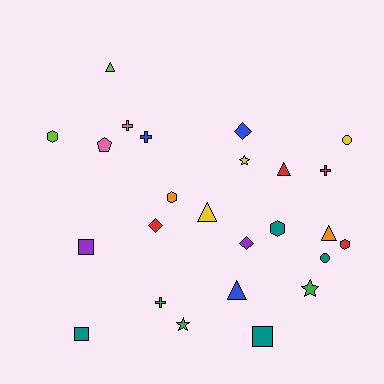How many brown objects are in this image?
There are no brown objects.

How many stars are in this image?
There are 3 stars.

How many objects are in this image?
There are 25 objects.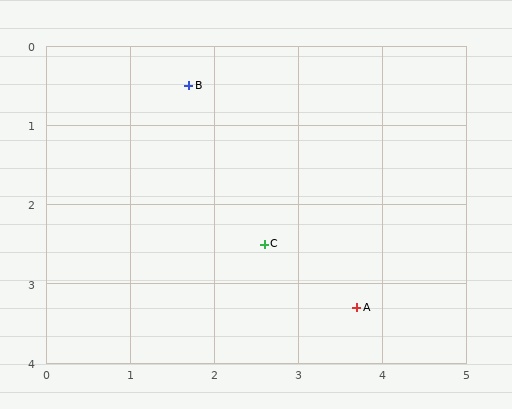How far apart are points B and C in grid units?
Points B and C are about 2.2 grid units apart.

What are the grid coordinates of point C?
Point C is at approximately (2.6, 2.5).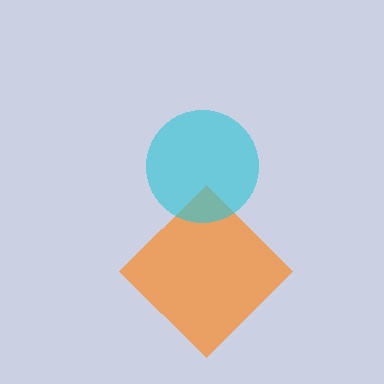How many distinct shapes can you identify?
There are 2 distinct shapes: an orange diamond, a cyan circle.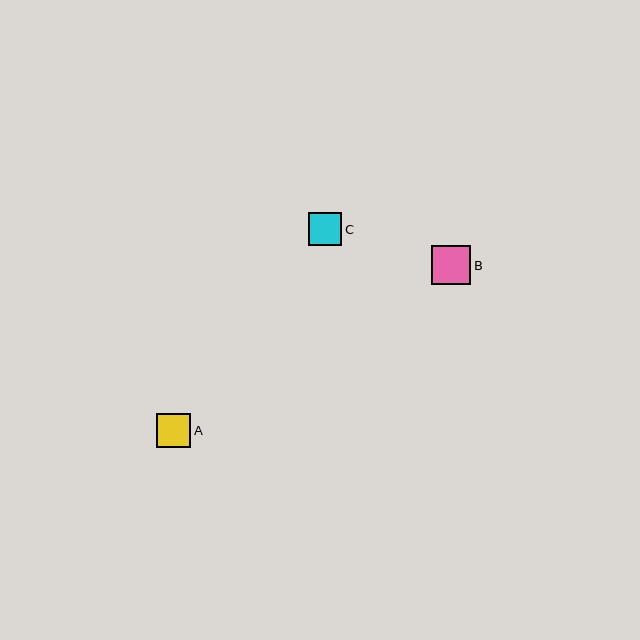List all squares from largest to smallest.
From largest to smallest: B, A, C.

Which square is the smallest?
Square C is the smallest with a size of approximately 33 pixels.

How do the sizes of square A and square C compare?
Square A and square C are approximately the same size.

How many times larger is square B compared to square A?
Square B is approximately 1.2 times the size of square A.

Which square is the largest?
Square B is the largest with a size of approximately 40 pixels.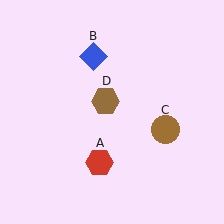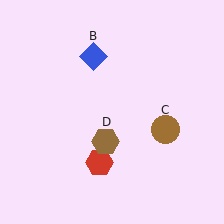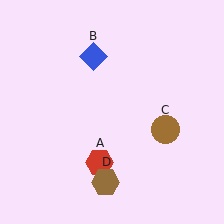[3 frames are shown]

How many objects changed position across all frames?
1 object changed position: brown hexagon (object D).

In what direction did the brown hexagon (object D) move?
The brown hexagon (object D) moved down.